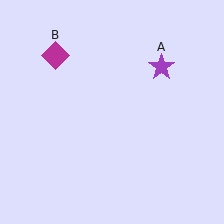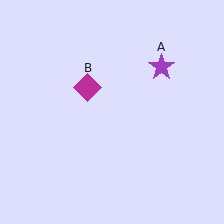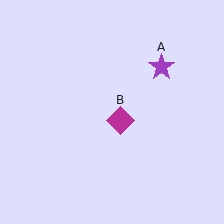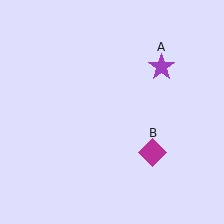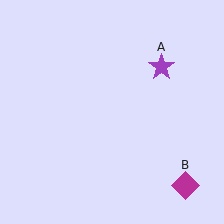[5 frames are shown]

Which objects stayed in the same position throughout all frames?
Purple star (object A) remained stationary.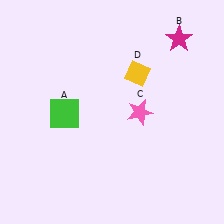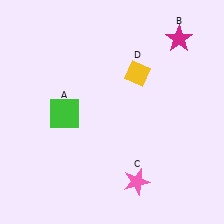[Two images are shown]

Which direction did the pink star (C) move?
The pink star (C) moved down.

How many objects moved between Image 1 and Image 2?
1 object moved between the two images.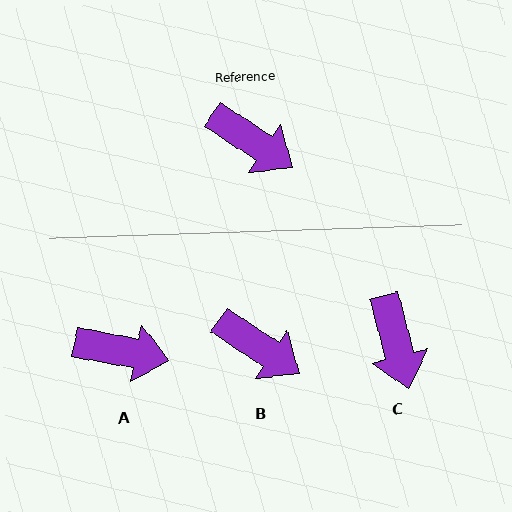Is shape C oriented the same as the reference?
No, it is off by about 42 degrees.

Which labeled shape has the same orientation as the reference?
B.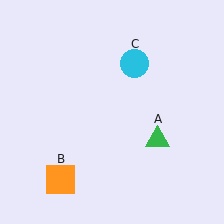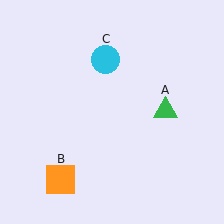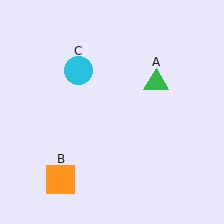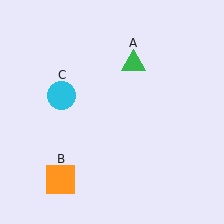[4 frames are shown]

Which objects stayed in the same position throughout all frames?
Orange square (object B) remained stationary.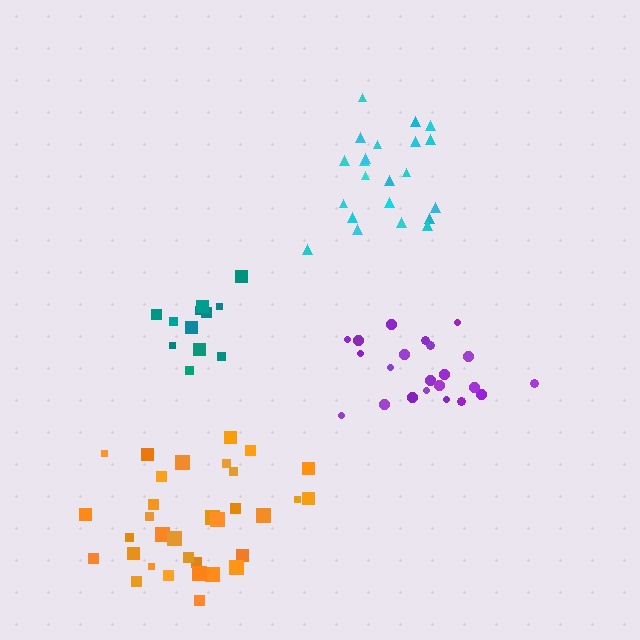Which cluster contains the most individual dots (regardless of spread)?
Orange (34).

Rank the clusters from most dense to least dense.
teal, cyan, purple, orange.